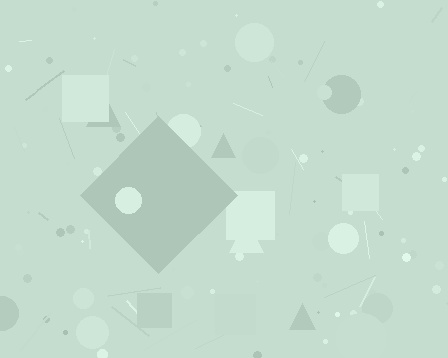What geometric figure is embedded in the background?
A diamond is embedded in the background.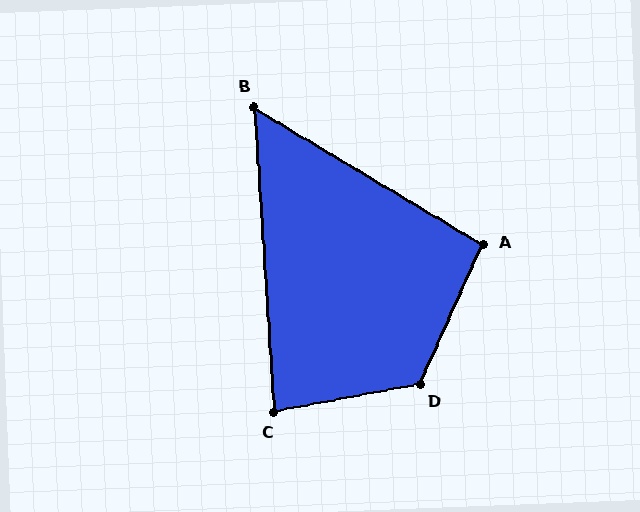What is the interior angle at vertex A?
Approximately 97 degrees (obtuse).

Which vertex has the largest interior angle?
D, at approximately 125 degrees.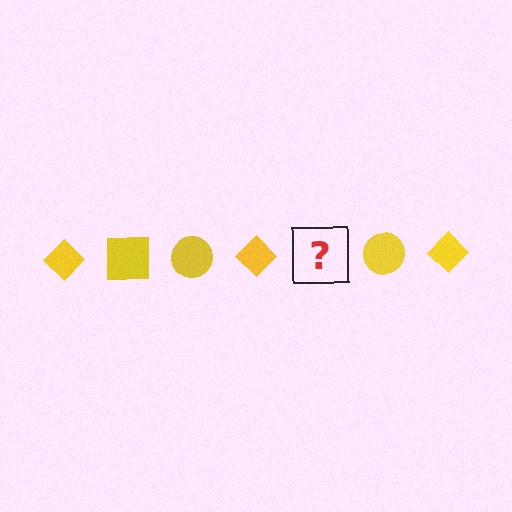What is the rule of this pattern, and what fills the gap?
The rule is that the pattern cycles through diamond, square, circle shapes in yellow. The gap should be filled with a yellow square.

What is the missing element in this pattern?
The missing element is a yellow square.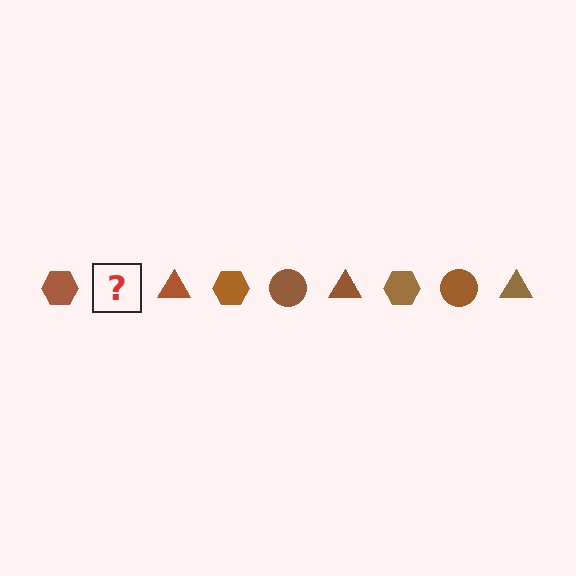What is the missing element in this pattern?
The missing element is a brown circle.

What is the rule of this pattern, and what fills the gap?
The rule is that the pattern cycles through hexagon, circle, triangle shapes in brown. The gap should be filled with a brown circle.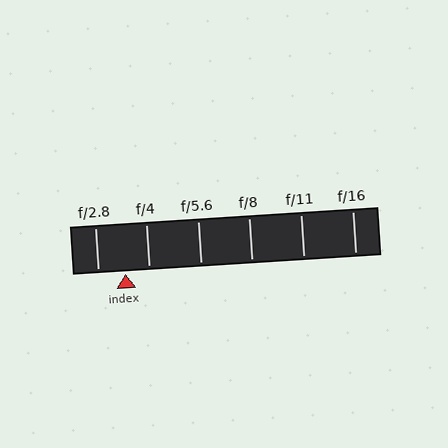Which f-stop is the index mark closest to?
The index mark is closest to f/4.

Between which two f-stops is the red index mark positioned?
The index mark is between f/2.8 and f/4.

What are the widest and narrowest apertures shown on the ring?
The widest aperture shown is f/2.8 and the narrowest is f/16.